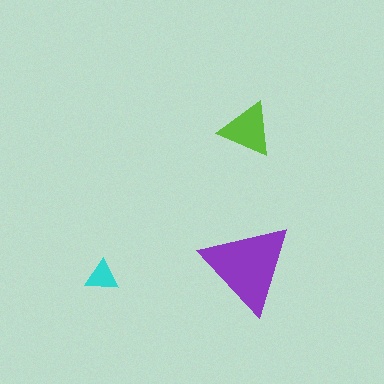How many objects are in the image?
There are 3 objects in the image.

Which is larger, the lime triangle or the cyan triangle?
The lime one.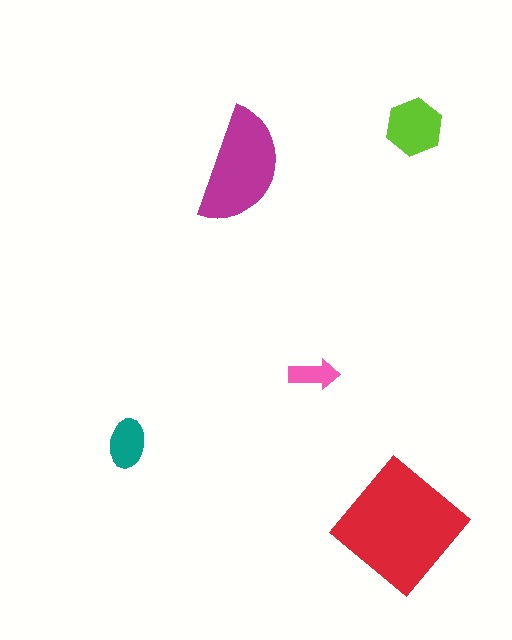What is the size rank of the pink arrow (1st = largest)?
5th.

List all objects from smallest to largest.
The pink arrow, the teal ellipse, the lime hexagon, the magenta semicircle, the red diamond.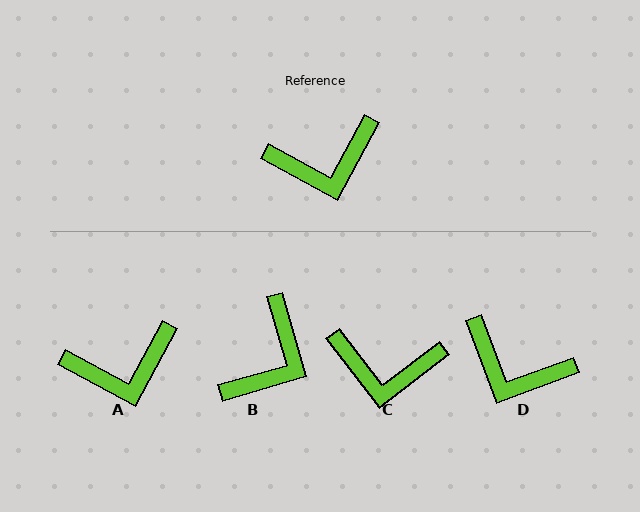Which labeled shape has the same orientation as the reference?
A.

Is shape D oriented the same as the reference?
No, it is off by about 41 degrees.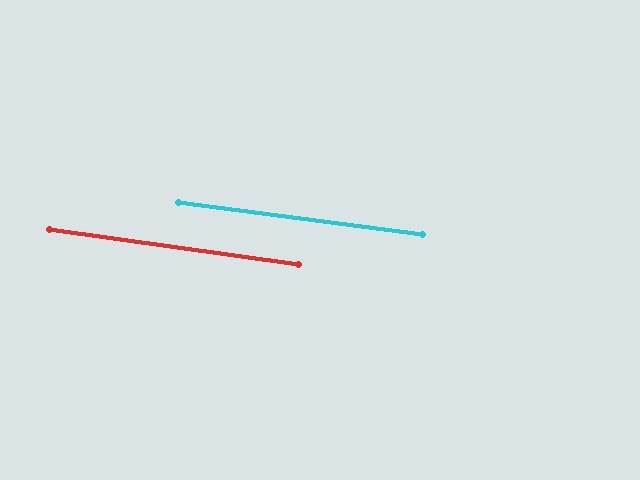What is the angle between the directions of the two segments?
Approximately 1 degree.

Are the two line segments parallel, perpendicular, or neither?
Parallel — their directions differ by only 0.5°.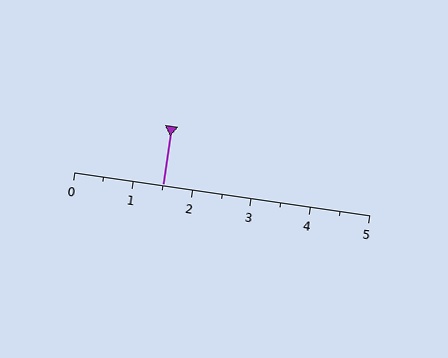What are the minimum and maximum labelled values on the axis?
The axis runs from 0 to 5.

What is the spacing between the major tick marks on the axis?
The major ticks are spaced 1 apart.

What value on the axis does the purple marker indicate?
The marker indicates approximately 1.5.